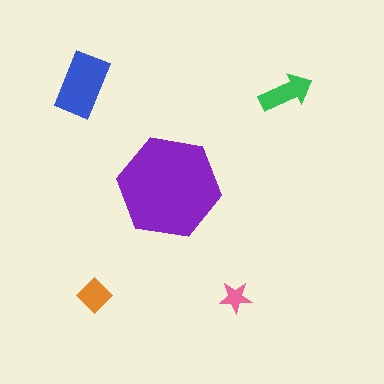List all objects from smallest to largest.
The pink star, the orange diamond, the green arrow, the blue rectangle, the purple hexagon.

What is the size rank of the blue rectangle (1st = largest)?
2nd.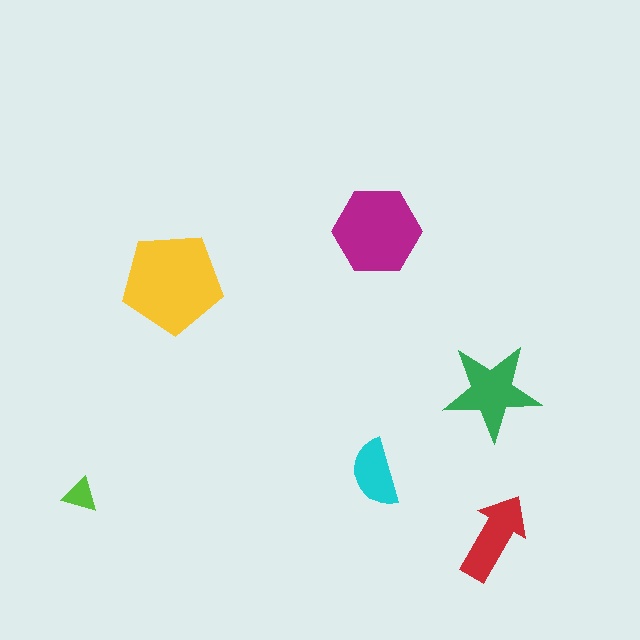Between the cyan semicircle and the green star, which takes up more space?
The green star.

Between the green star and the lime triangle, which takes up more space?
The green star.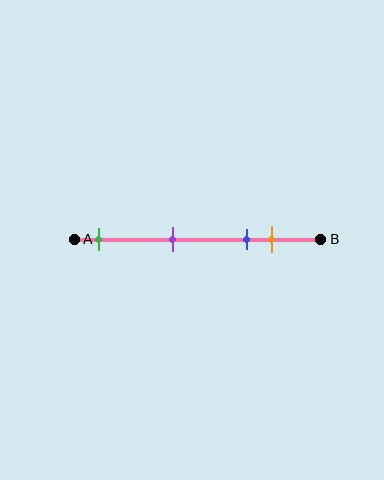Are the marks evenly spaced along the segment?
No, the marks are not evenly spaced.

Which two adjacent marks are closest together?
The blue and orange marks are the closest adjacent pair.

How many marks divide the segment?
There are 4 marks dividing the segment.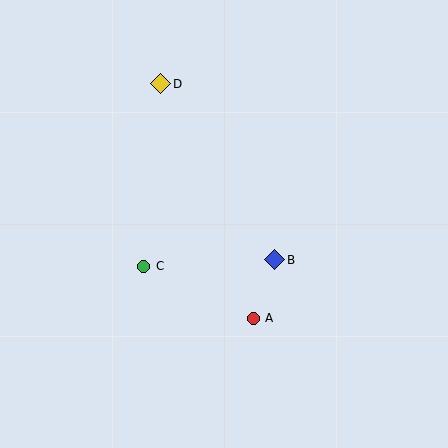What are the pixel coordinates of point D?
Point D is at (161, 84).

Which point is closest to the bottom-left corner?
Point C is closest to the bottom-left corner.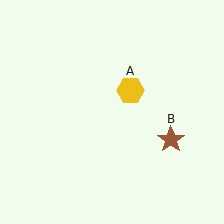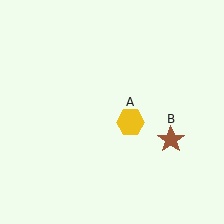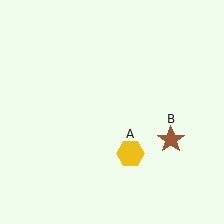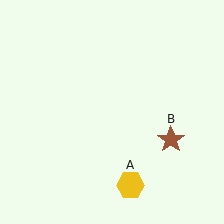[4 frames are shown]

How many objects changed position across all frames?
1 object changed position: yellow hexagon (object A).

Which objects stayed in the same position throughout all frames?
Brown star (object B) remained stationary.